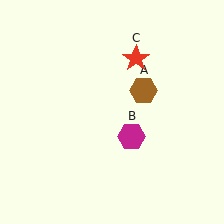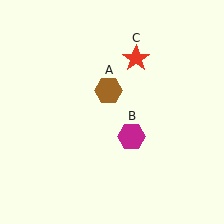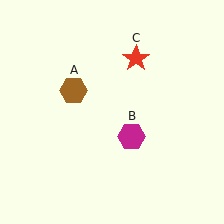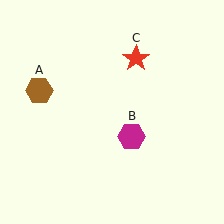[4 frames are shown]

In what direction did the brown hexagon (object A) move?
The brown hexagon (object A) moved left.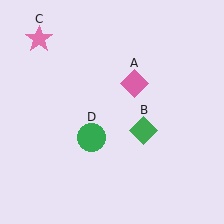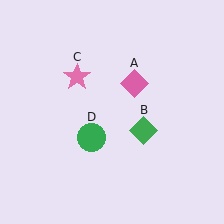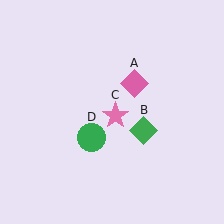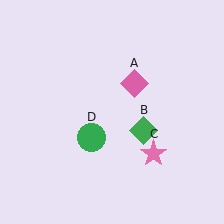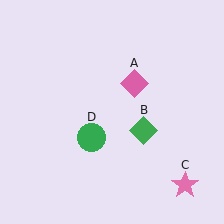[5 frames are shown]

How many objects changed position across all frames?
1 object changed position: pink star (object C).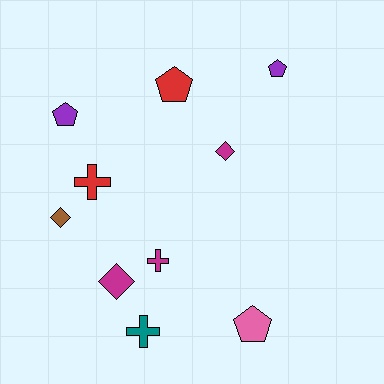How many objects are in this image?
There are 10 objects.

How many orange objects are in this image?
There are no orange objects.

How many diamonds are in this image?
There are 3 diamonds.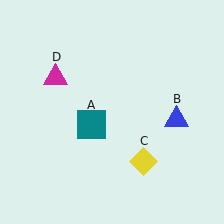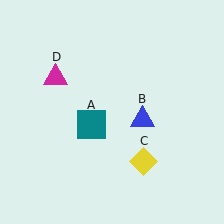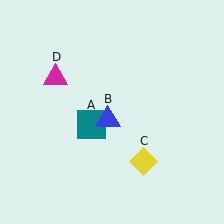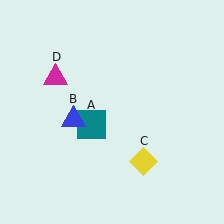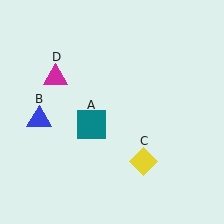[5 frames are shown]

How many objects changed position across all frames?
1 object changed position: blue triangle (object B).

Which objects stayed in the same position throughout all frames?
Teal square (object A) and yellow diamond (object C) and magenta triangle (object D) remained stationary.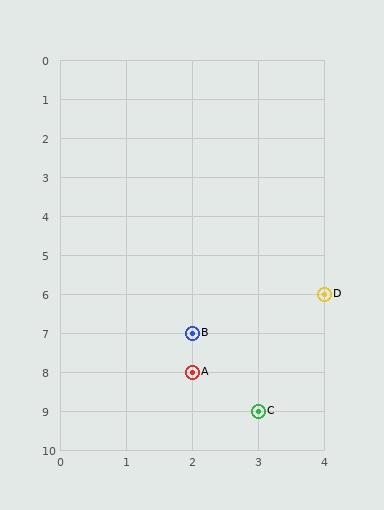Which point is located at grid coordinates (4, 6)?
Point D is at (4, 6).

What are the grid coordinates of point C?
Point C is at grid coordinates (3, 9).